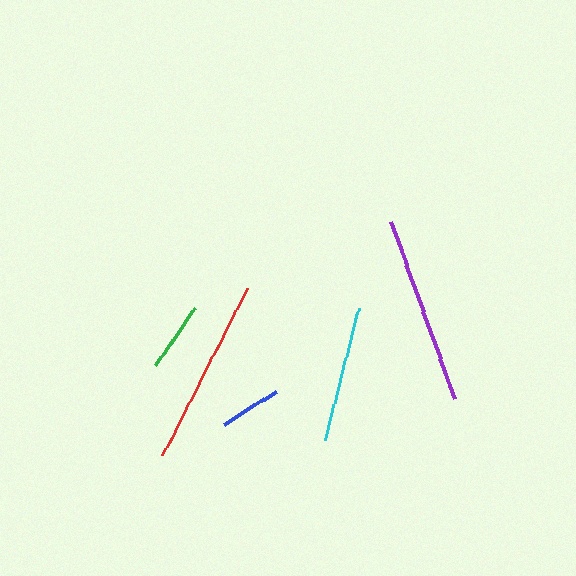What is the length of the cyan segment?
The cyan segment is approximately 137 pixels long.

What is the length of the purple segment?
The purple segment is approximately 187 pixels long.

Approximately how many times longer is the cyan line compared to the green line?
The cyan line is approximately 2.0 times the length of the green line.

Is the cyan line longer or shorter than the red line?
The red line is longer than the cyan line.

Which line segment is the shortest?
The blue line is the shortest at approximately 61 pixels.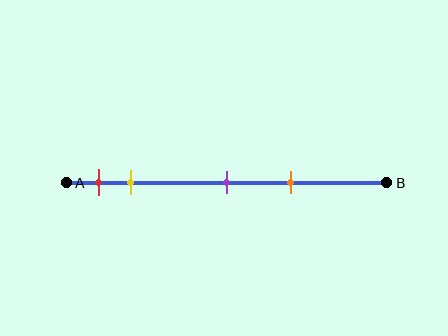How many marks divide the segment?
There are 4 marks dividing the segment.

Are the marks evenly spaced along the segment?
No, the marks are not evenly spaced.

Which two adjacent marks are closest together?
The red and yellow marks are the closest adjacent pair.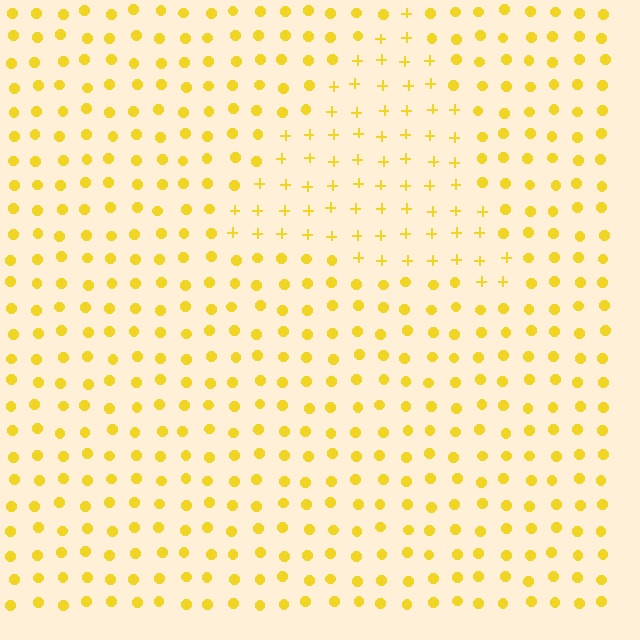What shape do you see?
I see a triangle.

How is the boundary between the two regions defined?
The boundary is defined by a change in element shape: plus signs inside vs. circles outside. All elements share the same color and spacing.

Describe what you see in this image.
The image is filled with small yellow elements arranged in a uniform grid. A triangle-shaped region contains plus signs, while the surrounding area contains circles. The boundary is defined purely by the change in element shape.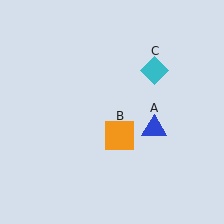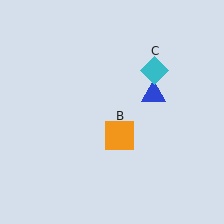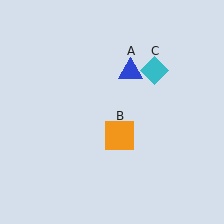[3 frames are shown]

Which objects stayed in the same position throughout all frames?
Orange square (object B) and cyan diamond (object C) remained stationary.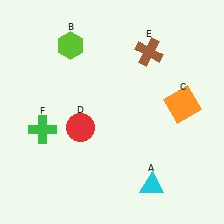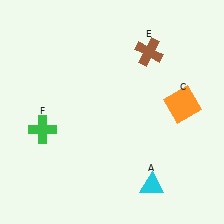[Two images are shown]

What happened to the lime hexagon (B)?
The lime hexagon (B) was removed in Image 2. It was in the top-left area of Image 1.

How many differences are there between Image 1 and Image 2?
There are 2 differences between the two images.